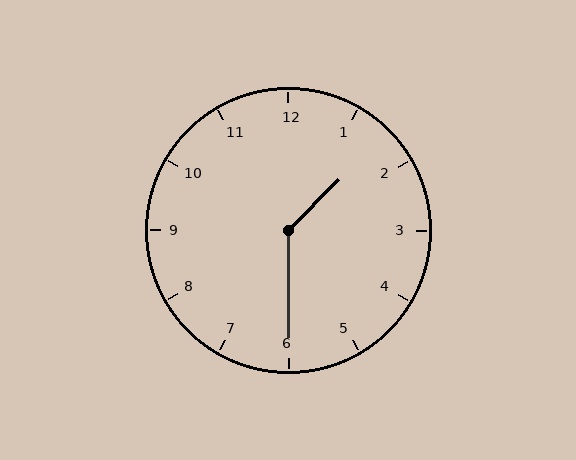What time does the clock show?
1:30.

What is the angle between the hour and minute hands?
Approximately 135 degrees.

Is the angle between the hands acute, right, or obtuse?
It is obtuse.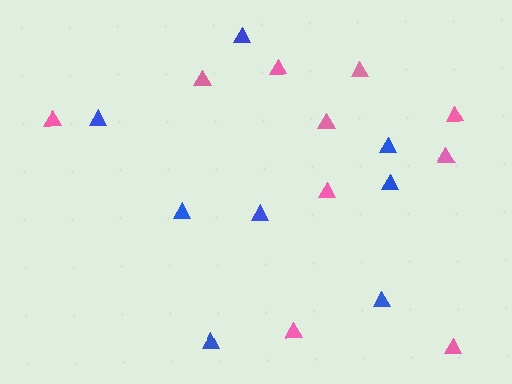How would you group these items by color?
There are 2 groups: one group of pink triangles (10) and one group of blue triangles (8).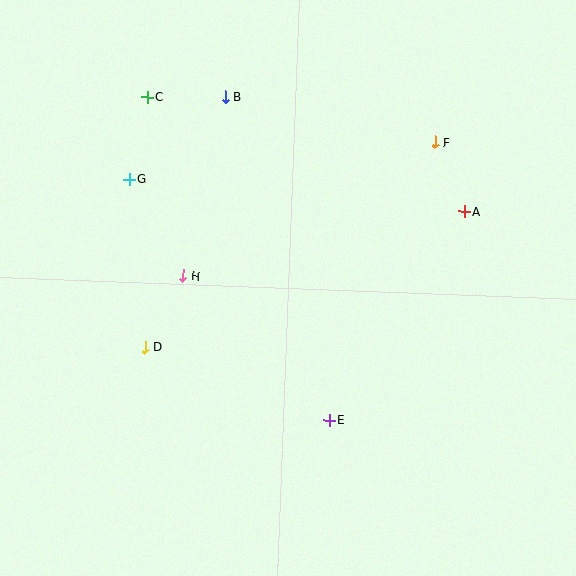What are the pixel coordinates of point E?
Point E is at (329, 420).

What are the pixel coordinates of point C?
Point C is at (148, 97).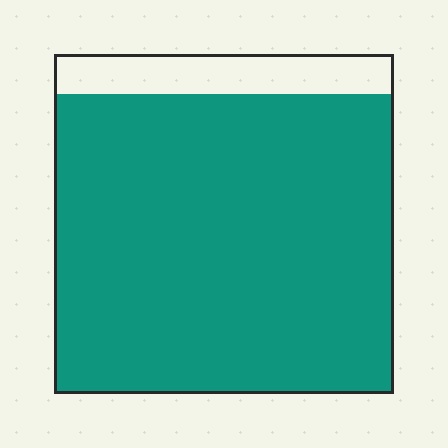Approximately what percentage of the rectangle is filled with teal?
Approximately 90%.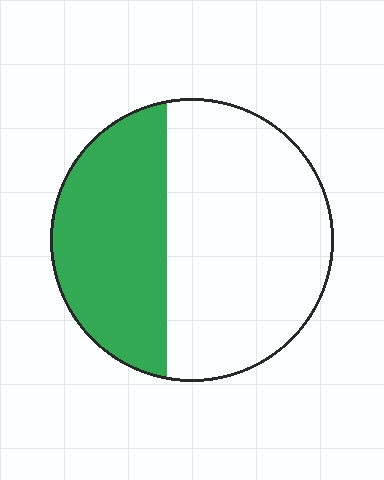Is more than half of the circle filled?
No.